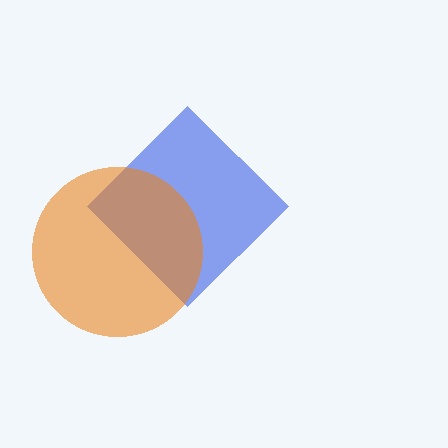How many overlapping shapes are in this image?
There are 2 overlapping shapes in the image.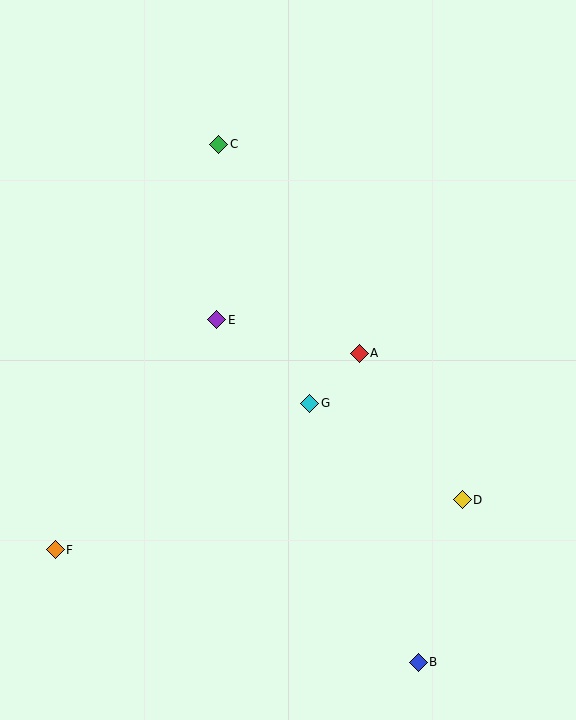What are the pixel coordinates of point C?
Point C is at (219, 144).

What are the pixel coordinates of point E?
Point E is at (217, 320).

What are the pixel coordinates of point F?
Point F is at (55, 550).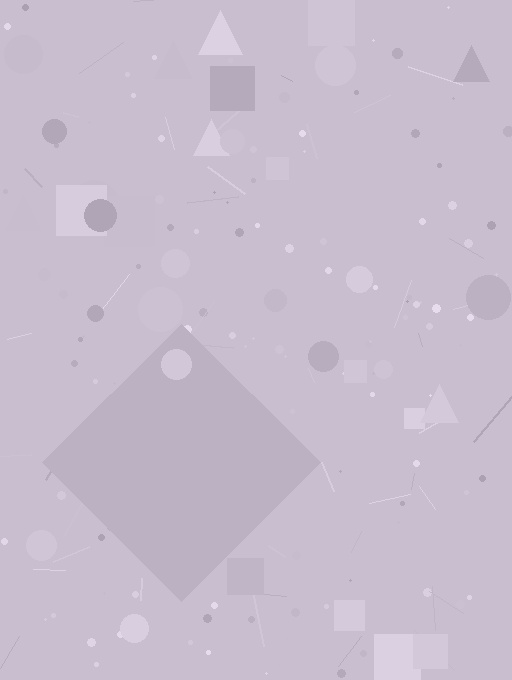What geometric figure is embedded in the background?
A diamond is embedded in the background.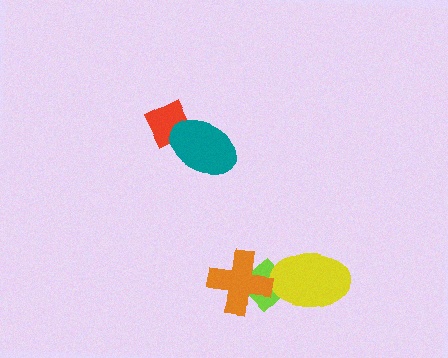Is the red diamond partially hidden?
Yes, it is partially covered by another shape.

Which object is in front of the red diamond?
The teal ellipse is in front of the red diamond.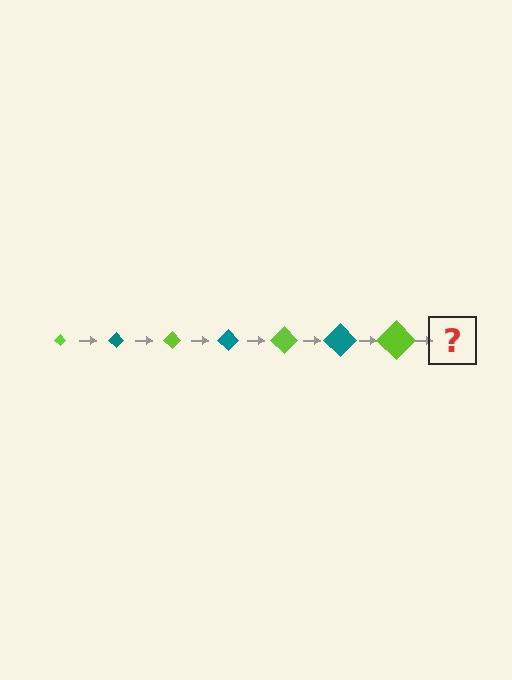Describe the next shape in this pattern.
It should be a teal diamond, larger than the previous one.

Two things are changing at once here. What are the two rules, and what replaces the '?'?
The two rules are that the diamond grows larger each step and the color cycles through lime and teal. The '?' should be a teal diamond, larger than the previous one.